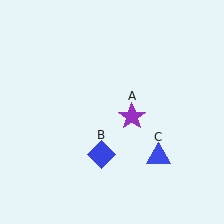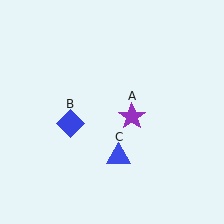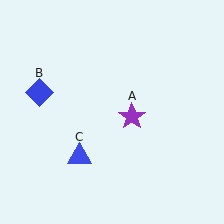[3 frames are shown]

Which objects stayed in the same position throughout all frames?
Purple star (object A) remained stationary.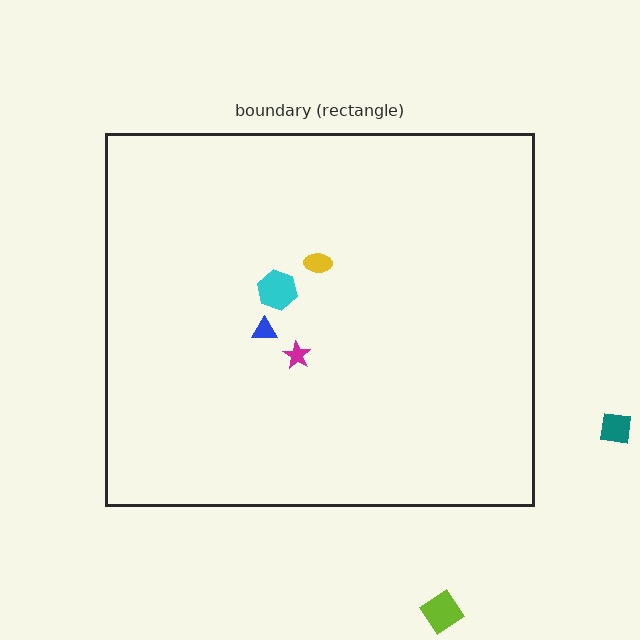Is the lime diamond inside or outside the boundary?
Outside.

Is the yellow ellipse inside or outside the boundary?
Inside.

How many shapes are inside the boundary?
4 inside, 2 outside.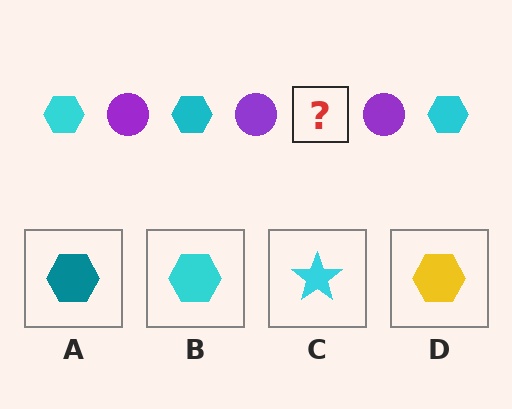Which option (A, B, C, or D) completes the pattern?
B.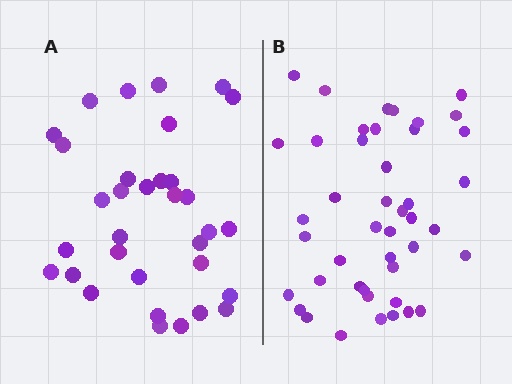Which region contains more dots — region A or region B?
Region B (the right region) has more dots.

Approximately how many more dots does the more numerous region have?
Region B has roughly 12 or so more dots than region A.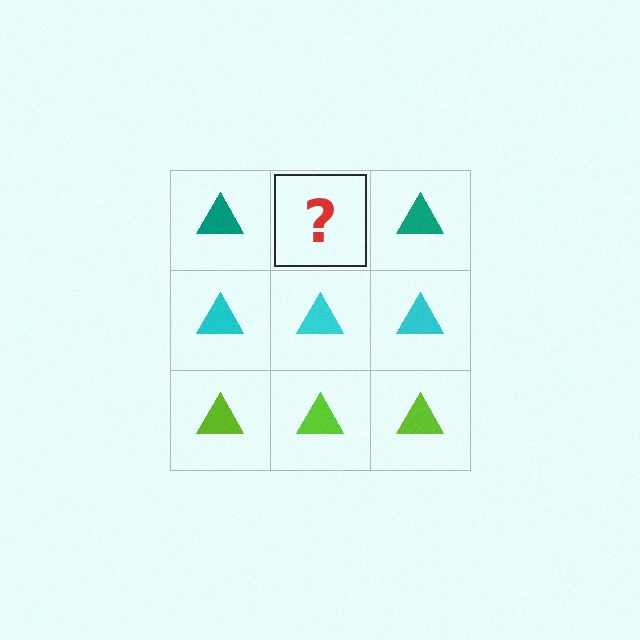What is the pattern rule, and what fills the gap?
The rule is that each row has a consistent color. The gap should be filled with a teal triangle.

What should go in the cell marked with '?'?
The missing cell should contain a teal triangle.